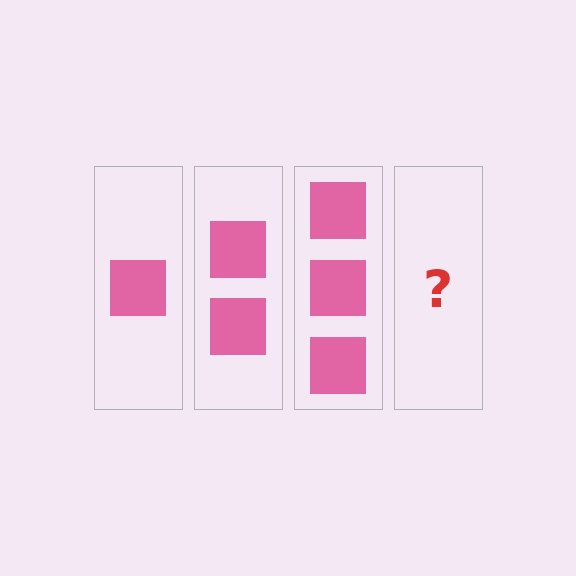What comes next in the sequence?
The next element should be 4 squares.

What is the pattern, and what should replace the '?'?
The pattern is that each step adds one more square. The '?' should be 4 squares.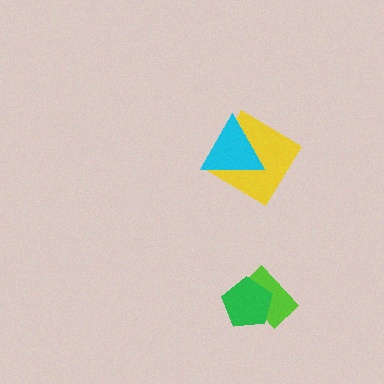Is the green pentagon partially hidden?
No, no other shape covers it.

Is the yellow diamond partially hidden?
Yes, it is partially covered by another shape.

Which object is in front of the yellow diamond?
The cyan triangle is in front of the yellow diamond.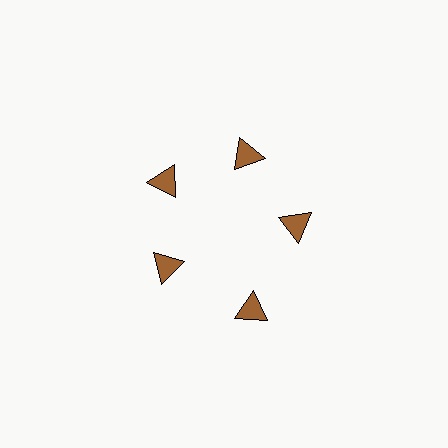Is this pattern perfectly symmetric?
No. The 5 brown triangles are arranged in a ring, but one element near the 5 o'clock position is pushed outward from the center, breaking the 5-fold rotational symmetry.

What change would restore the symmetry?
The symmetry would be restored by moving it inward, back onto the ring so that all 5 triangles sit at equal angles and equal distance from the center.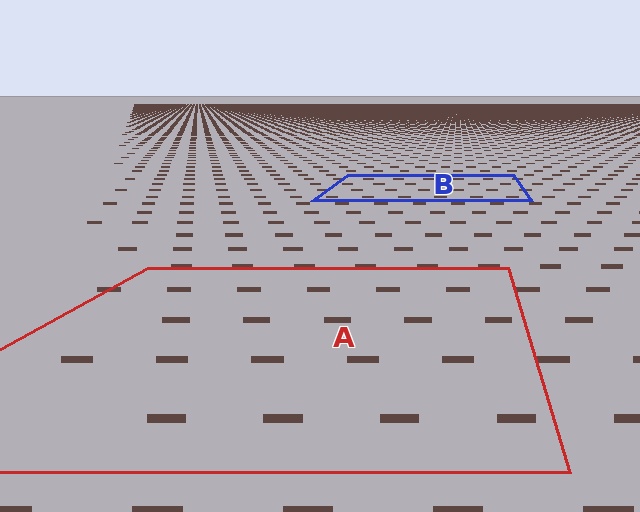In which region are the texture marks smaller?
The texture marks are smaller in region B, because it is farther away.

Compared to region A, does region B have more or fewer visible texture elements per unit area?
Region B has more texture elements per unit area — they are packed more densely because it is farther away.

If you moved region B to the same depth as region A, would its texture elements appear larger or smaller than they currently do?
They would appear larger. At a closer depth, the same texture elements are projected at a bigger on-screen size.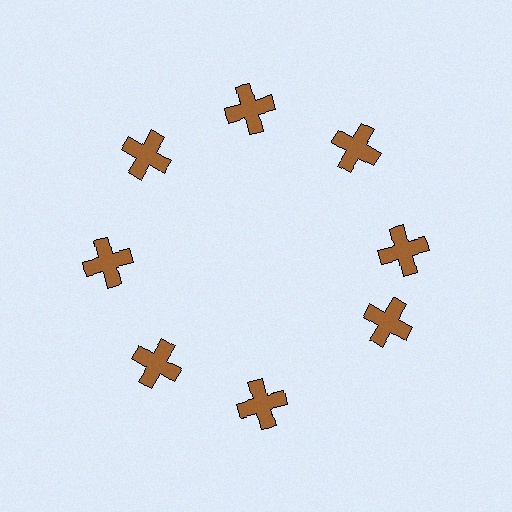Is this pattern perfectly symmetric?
No. The 8 brown crosses are arranged in a ring, but one element near the 4 o'clock position is rotated out of alignment along the ring, breaking the 8-fold rotational symmetry.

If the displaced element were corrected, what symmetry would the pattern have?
It would have 8-fold rotational symmetry — the pattern would map onto itself every 45 degrees.